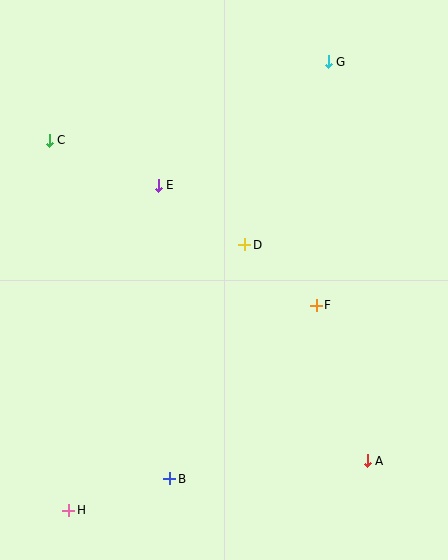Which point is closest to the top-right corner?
Point G is closest to the top-right corner.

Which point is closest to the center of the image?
Point D at (245, 245) is closest to the center.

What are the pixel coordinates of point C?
Point C is at (49, 140).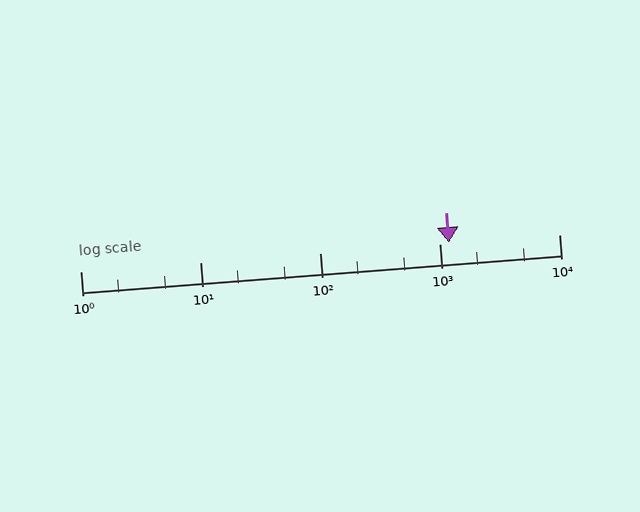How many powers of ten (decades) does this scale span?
The scale spans 4 decades, from 1 to 10000.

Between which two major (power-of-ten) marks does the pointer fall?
The pointer is between 1000 and 10000.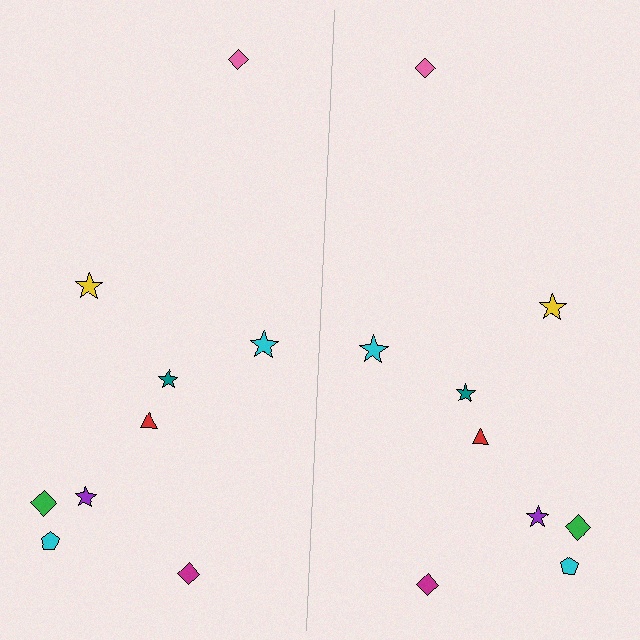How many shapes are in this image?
There are 18 shapes in this image.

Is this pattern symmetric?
Yes, this pattern has bilateral (reflection) symmetry.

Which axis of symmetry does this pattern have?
The pattern has a vertical axis of symmetry running through the center of the image.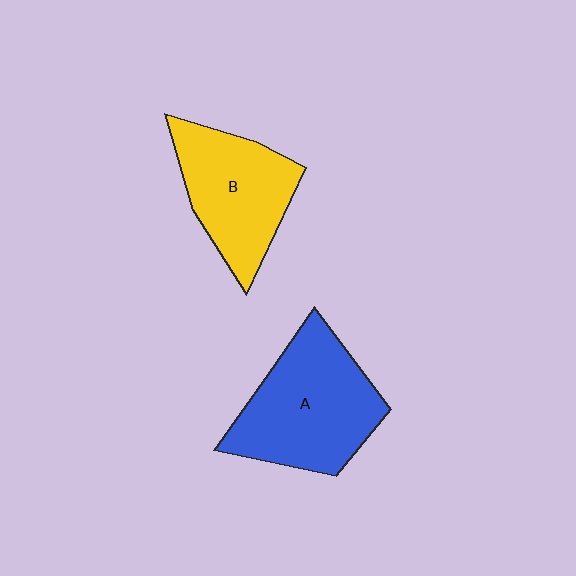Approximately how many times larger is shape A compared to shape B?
Approximately 1.2 times.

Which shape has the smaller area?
Shape B (yellow).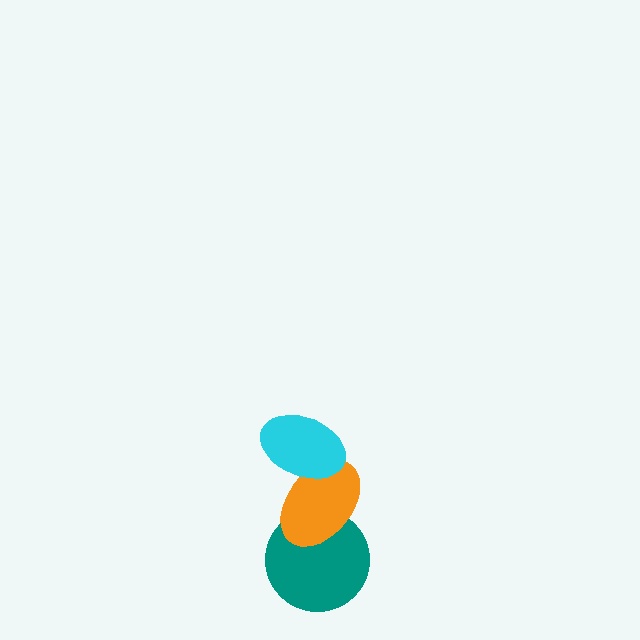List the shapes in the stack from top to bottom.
From top to bottom: the cyan ellipse, the orange ellipse, the teal circle.